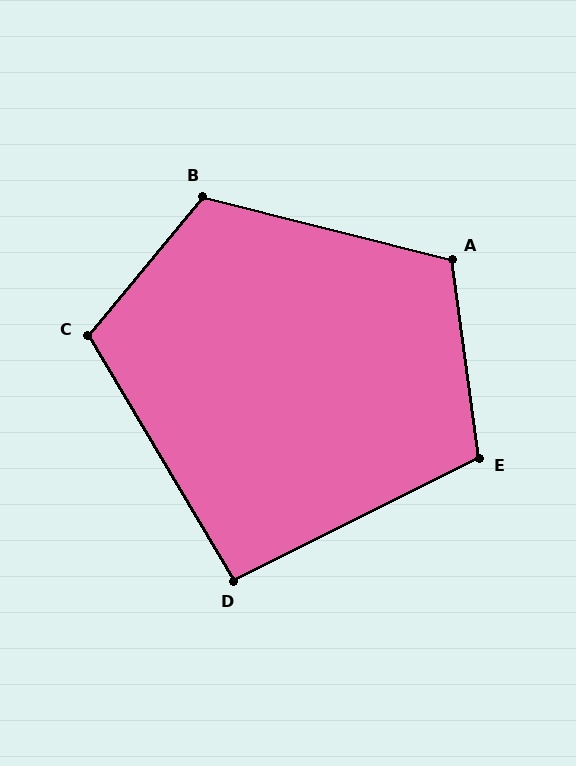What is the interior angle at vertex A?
Approximately 112 degrees (obtuse).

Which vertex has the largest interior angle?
B, at approximately 115 degrees.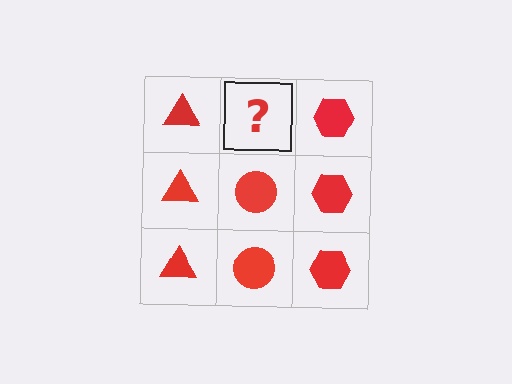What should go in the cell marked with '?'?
The missing cell should contain a red circle.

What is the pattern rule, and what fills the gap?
The rule is that each column has a consistent shape. The gap should be filled with a red circle.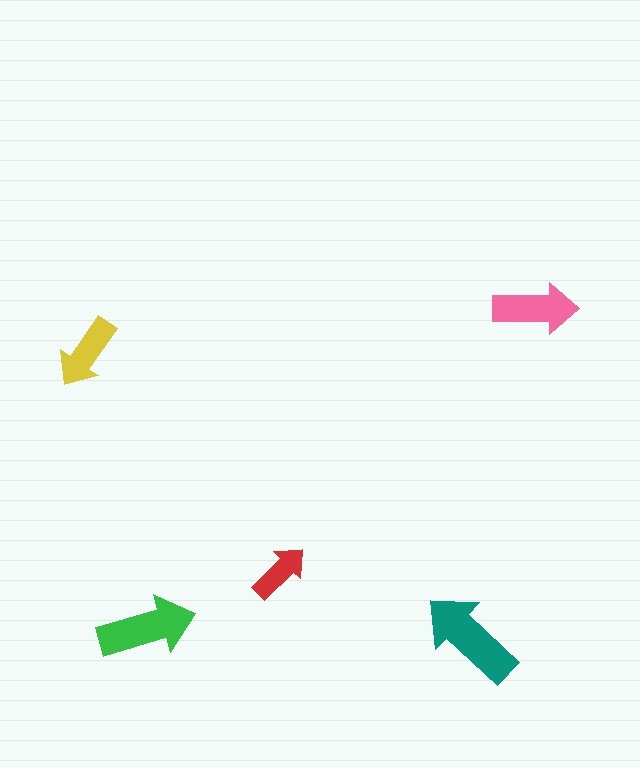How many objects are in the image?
There are 5 objects in the image.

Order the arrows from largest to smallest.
the teal one, the green one, the pink one, the yellow one, the red one.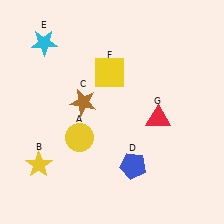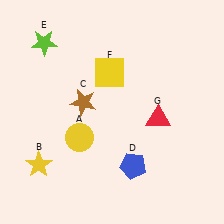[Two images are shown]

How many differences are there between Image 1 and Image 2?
There is 1 difference between the two images.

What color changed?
The star (E) changed from cyan in Image 1 to lime in Image 2.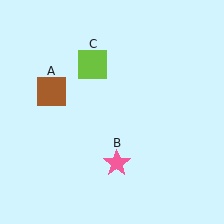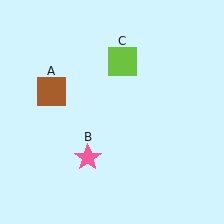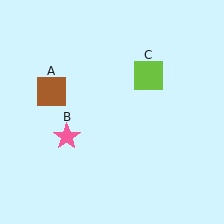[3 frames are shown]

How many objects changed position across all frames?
2 objects changed position: pink star (object B), lime square (object C).